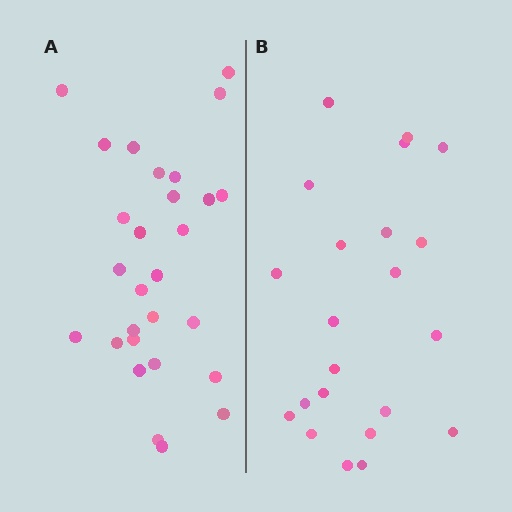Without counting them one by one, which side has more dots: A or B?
Region A (the left region) has more dots.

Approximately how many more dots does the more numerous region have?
Region A has about 6 more dots than region B.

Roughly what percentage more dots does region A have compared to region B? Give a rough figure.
About 25% more.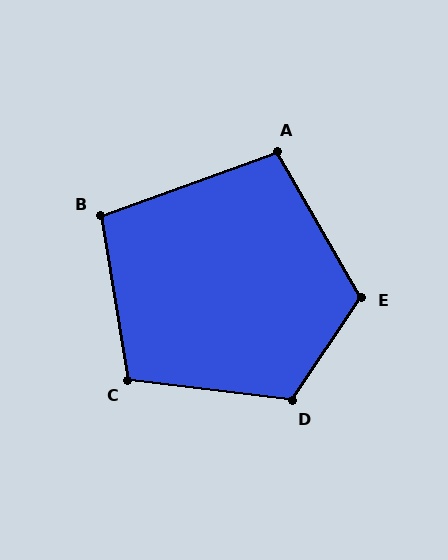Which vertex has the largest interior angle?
D, at approximately 117 degrees.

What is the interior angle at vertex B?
Approximately 101 degrees (obtuse).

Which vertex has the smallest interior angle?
A, at approximately 100 degrees.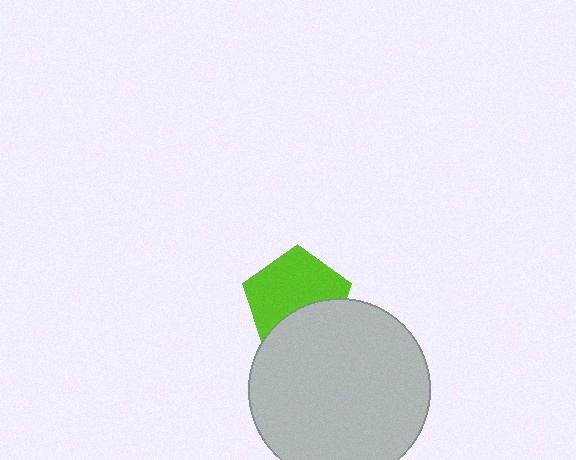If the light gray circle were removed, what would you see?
You would see the complete lime pentagon.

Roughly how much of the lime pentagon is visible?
About half of it is visible (roughly 64%).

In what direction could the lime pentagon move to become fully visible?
The lime pentagon could move up. That would shift it out from behind the light gray circle entirely.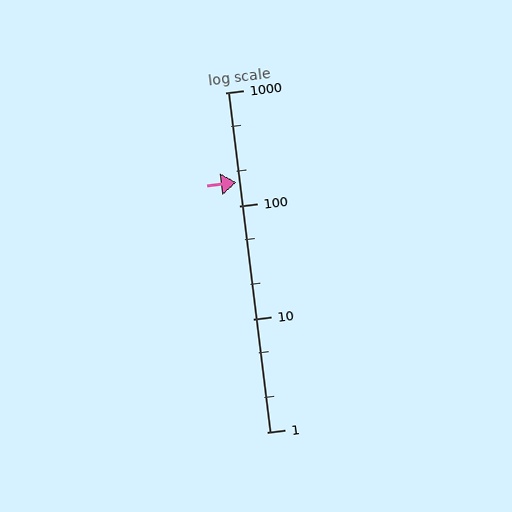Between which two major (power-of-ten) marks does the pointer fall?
The pointer is between 100 and 1000.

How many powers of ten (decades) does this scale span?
The scale spans 3 decades, from 1 to 1000.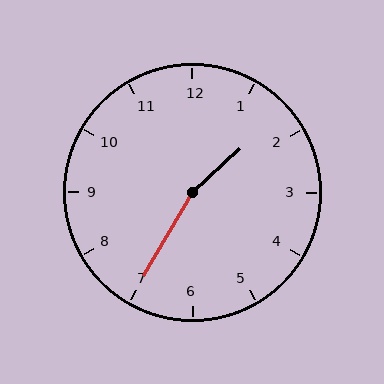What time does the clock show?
1:35.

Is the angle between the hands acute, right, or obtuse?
It is obtuse.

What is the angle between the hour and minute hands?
Approximately 162 degrees.